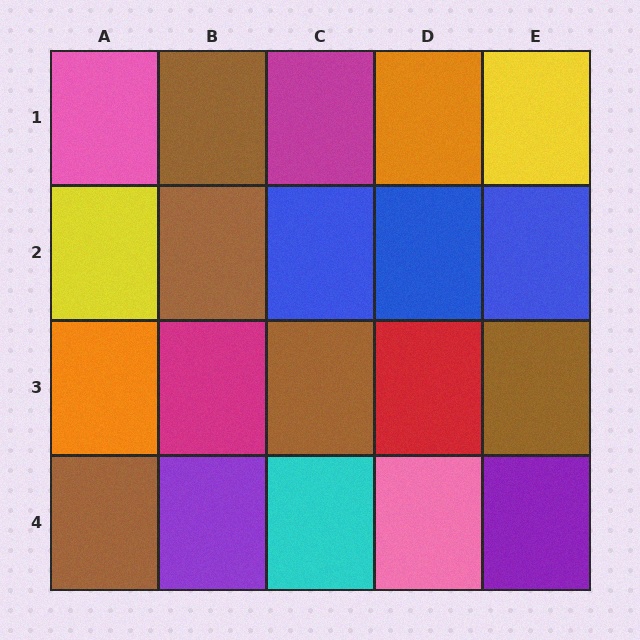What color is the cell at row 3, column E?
Brown.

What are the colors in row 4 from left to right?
Brown, purple, cyan, pink, purple.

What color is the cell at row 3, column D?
Red.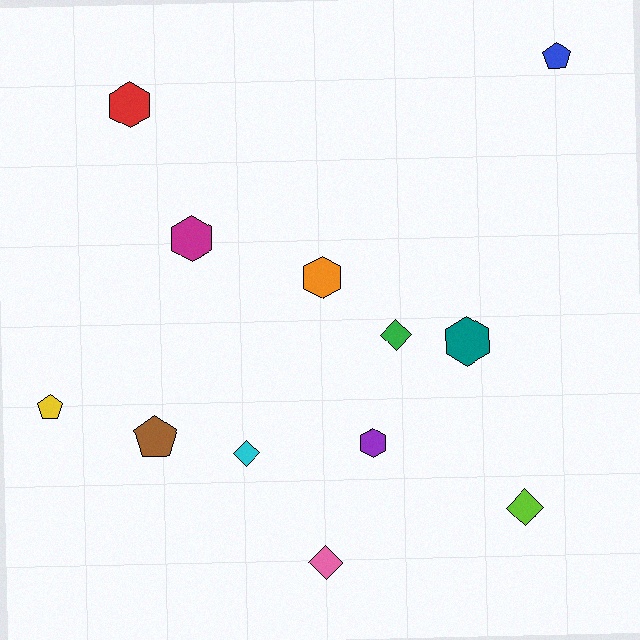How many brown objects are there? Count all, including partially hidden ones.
There is 1 brown object.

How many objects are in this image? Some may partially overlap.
There are 12 objects.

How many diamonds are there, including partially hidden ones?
There are 4 diamonds.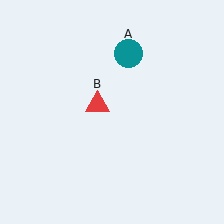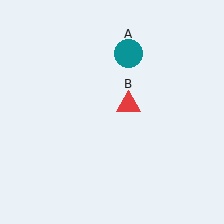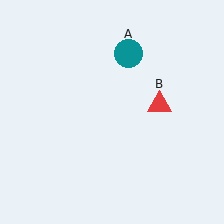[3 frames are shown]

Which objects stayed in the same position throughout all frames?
Teal circle (object A) remained stationary.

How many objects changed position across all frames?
1 object changed position: red triangle (object B).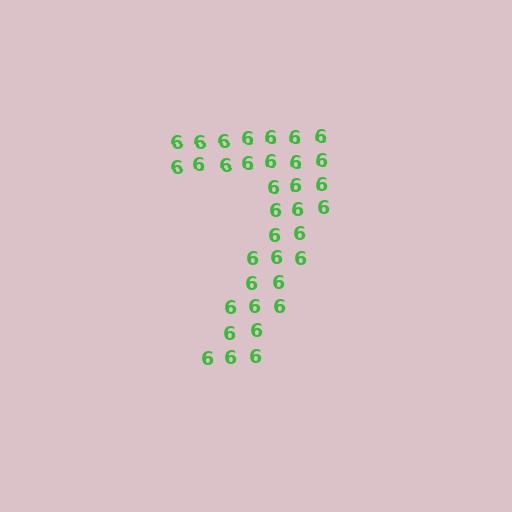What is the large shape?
The large shape is the digit 7.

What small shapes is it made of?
It is made of small digit 6's.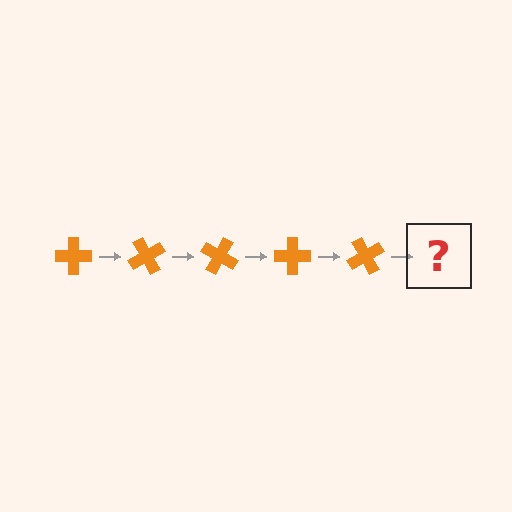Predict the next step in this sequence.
The next step is an orange cross rotated 300 degrees.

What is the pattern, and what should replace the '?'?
The pattern is that the cross rotates 60 degrees each step. The '?' should be an orange cross rotated 300 degrees.